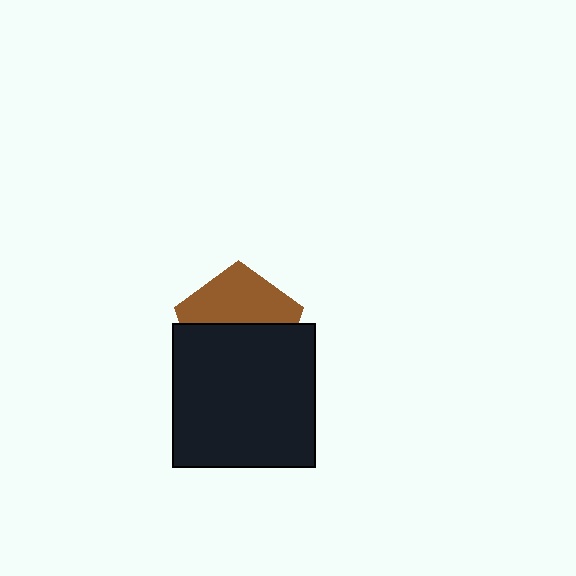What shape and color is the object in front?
The object in front is a black square.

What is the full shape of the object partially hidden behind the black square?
The partially hidden object is a brown pentagon.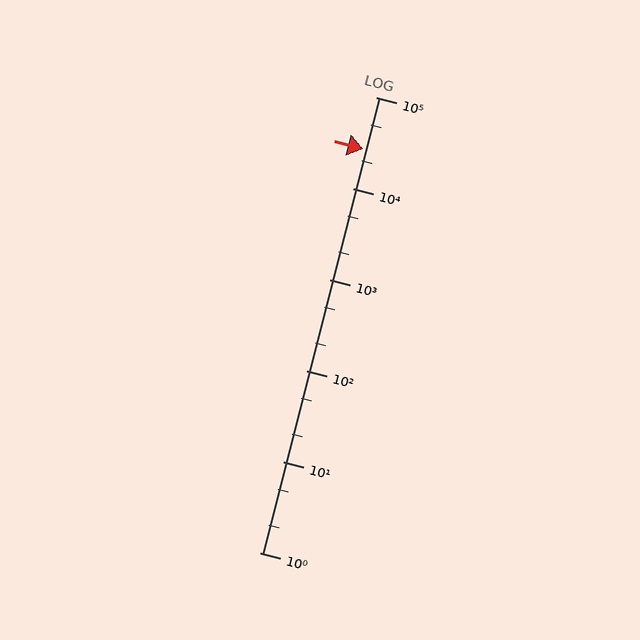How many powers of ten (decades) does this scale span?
The scale spans 5 decades, from 1 to 100000.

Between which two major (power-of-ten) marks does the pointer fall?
The pointer is between 10000 and 100000.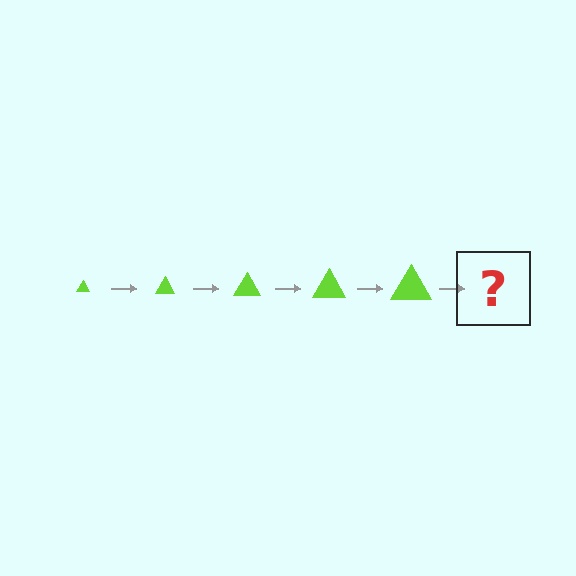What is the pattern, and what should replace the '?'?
The pattern is that the triangle gets progressively larger each step. The '?' should be a lime triangle, larger than the previous one.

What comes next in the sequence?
The next element should be a lime triangle, larger than the previous one.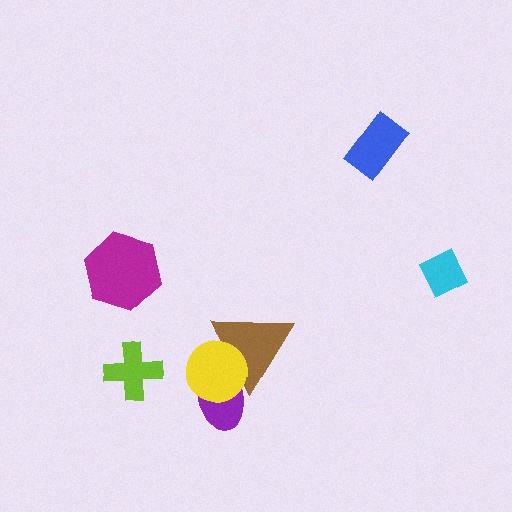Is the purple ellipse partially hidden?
Yes, it is partially covered by another shape.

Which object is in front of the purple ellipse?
The yellow circle is in front of the purple ellipse.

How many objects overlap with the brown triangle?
2 objects overlap with the brown triangle.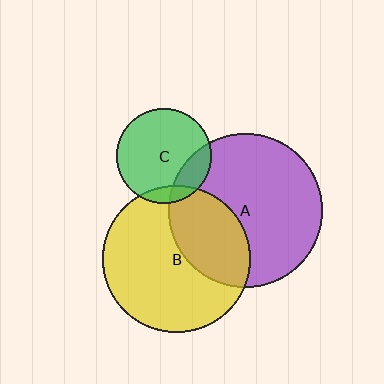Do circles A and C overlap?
Yes.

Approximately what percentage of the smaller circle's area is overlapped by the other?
Approximately 20%.